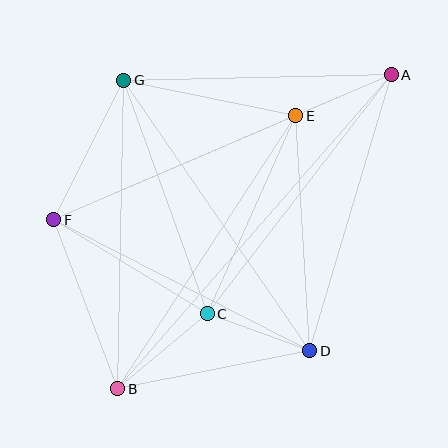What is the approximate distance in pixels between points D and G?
The distance between D and G is approximately 329 pixels.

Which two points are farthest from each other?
Points A and B are farthest from each other.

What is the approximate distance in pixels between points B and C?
The distance between B and C is approximately 117 pixels.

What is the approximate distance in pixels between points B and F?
The distance between B and F is approximately 181 pixels.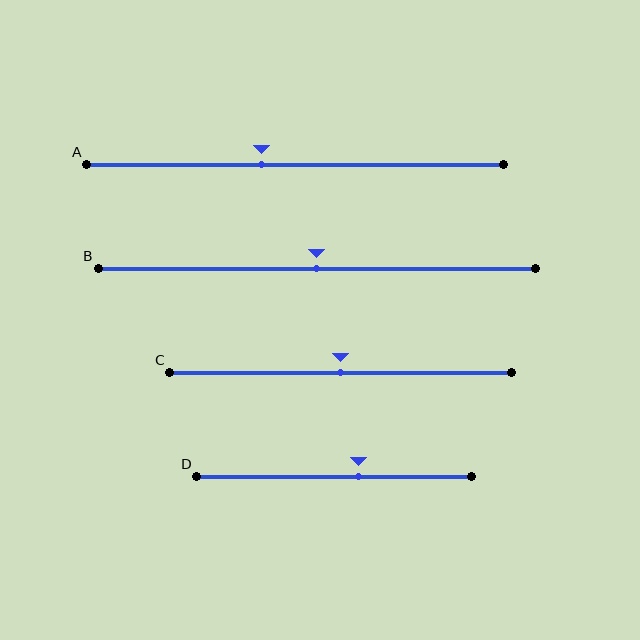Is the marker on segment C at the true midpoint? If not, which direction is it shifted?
Yes, the marker on segment C is at the true midpoint.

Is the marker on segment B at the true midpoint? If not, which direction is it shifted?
Yes, the marker on segment B is at the true midpoint.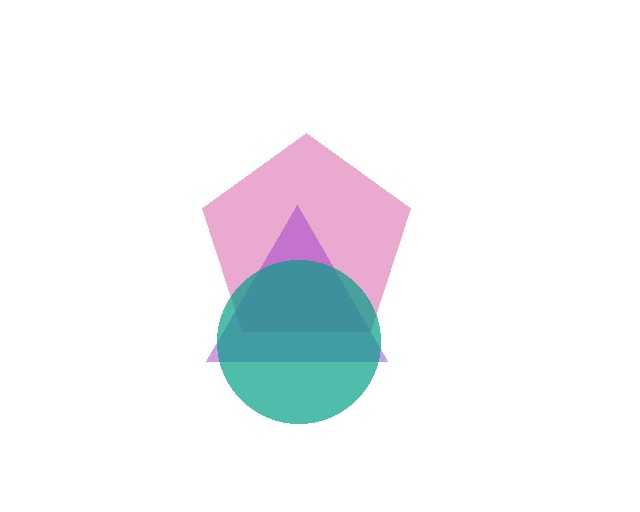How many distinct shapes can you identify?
There are 3 distinct shapes: a pink pentagon, a purple triangle, a teal circle.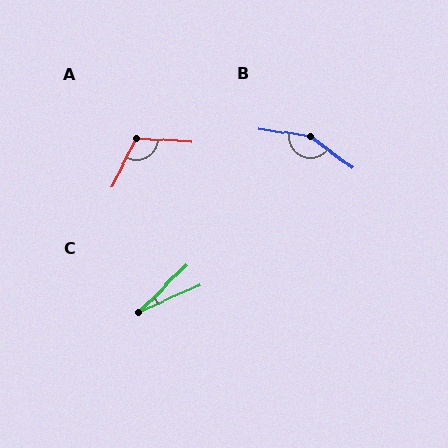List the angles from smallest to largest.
C (20°), A (113°), B (152°).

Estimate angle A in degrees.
Approximately 113 degrees.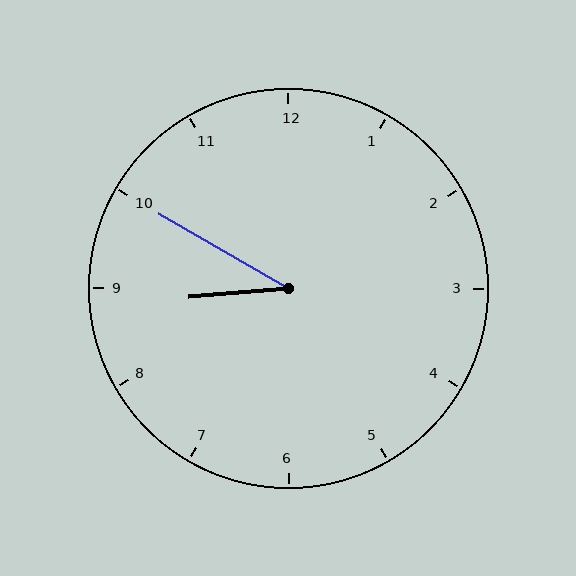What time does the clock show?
8:50.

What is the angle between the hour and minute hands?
Approximately 35 degrees.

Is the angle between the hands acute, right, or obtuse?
It is acute.